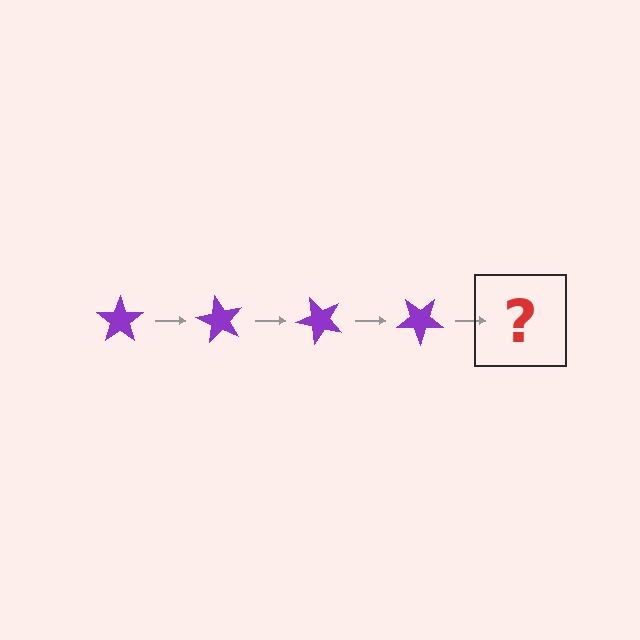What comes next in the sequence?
The next element should be a purple star rotated 240 degrees.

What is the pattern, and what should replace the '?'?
The pattern is that the star rotates 60 degrees each step. The '?' should be a purple star rotated 240 degrees.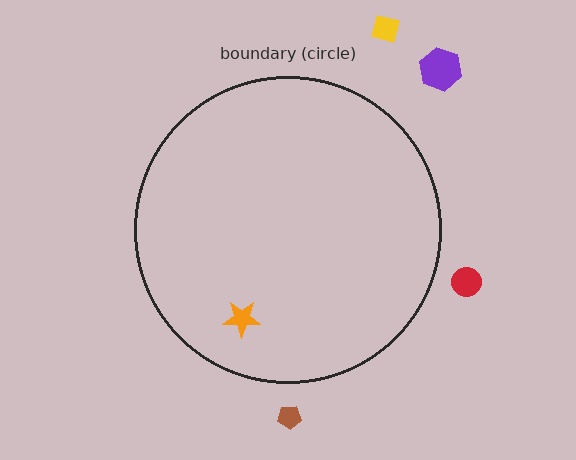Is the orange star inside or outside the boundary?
Inside.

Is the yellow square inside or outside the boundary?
Outside.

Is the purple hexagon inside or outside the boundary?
Outside.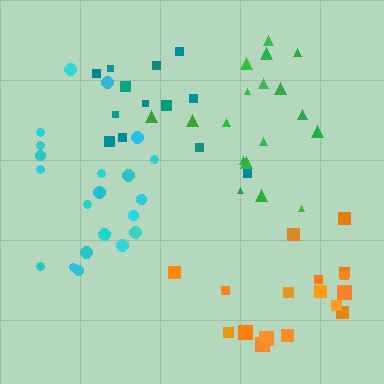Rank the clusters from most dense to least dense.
green, cyan, orange, teal.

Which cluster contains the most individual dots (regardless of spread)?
Cyan (21).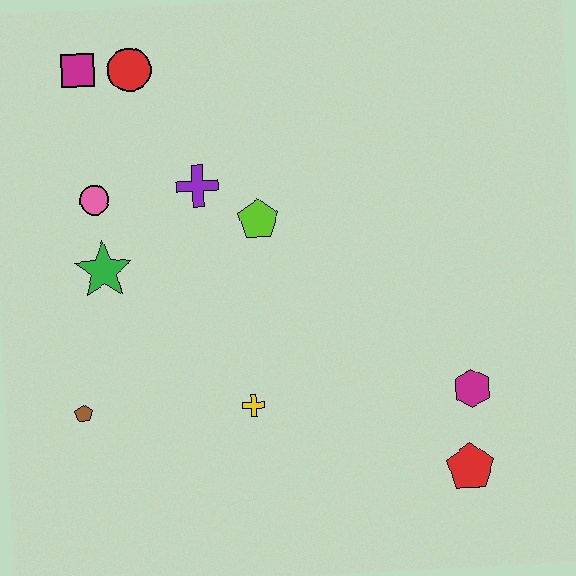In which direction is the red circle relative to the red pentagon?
The red circle is above the red pentagon.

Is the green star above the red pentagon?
Yes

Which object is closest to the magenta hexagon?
The red pentagon is closest to the magenta hexagon.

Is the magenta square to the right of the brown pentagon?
Yes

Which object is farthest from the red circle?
The red pentagon is farthest from the red circle.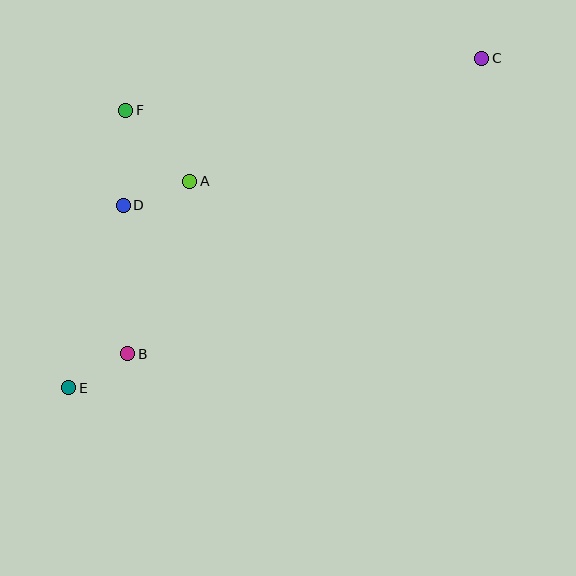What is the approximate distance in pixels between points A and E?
The distance between A and E is approximately 239 pixels.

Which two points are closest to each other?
Points B and E are closest to each other.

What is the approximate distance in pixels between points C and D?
The distance between C and D is approximately 387 pixels.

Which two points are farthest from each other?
Points C and E are farthest from each other.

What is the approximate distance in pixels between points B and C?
The distance between B and C is approximately 461 pixels.